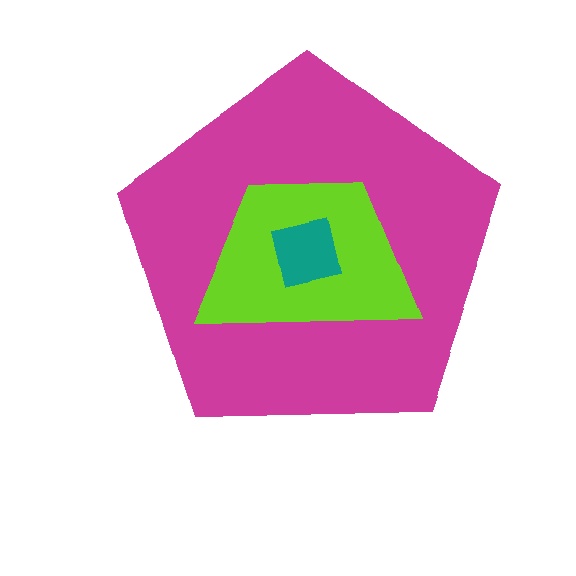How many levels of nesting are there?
3.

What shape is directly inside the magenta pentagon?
The lime trapezoid.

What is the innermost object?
The teal square.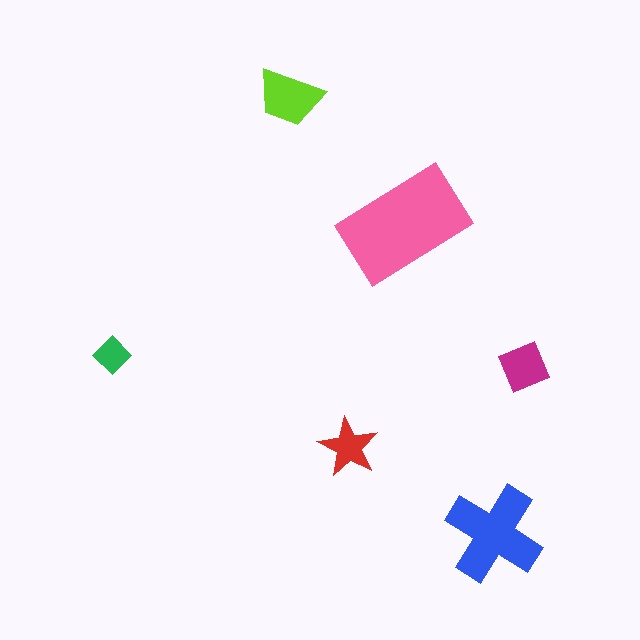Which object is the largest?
The pink rectangle.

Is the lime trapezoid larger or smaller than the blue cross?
Smaller.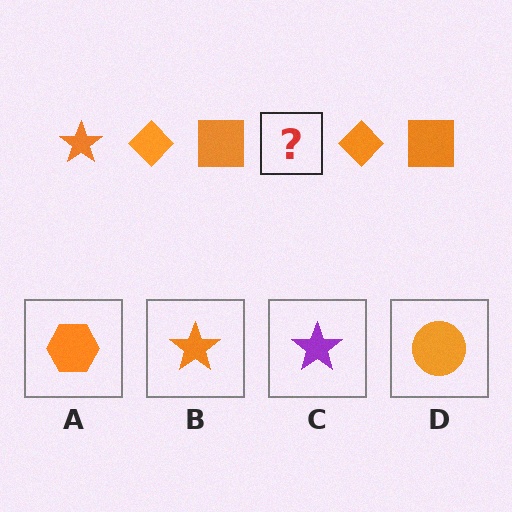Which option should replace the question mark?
Option B.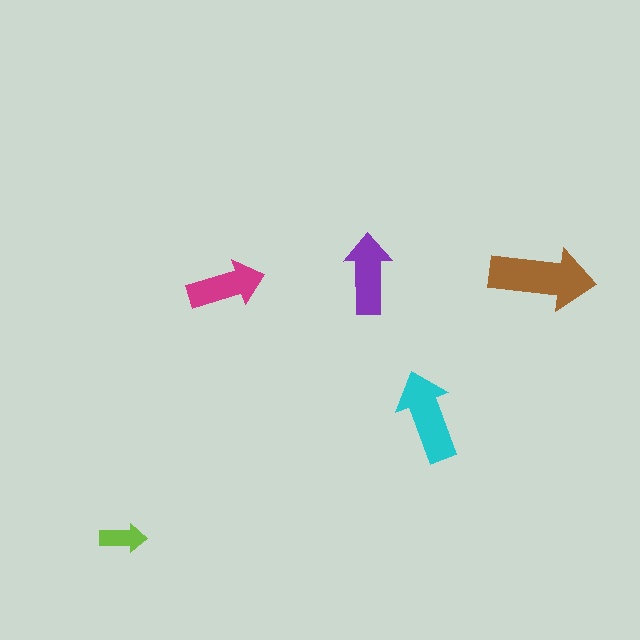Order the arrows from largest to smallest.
the brown one, the cyan one, the purple one, the magenta one, the lime one.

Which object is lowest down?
The lime arrow is bottommost.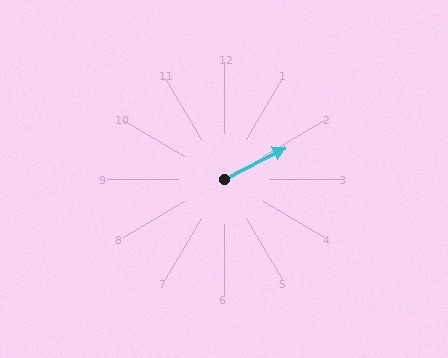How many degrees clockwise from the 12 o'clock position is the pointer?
Approximately 63 degrees.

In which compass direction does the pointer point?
Northeast.